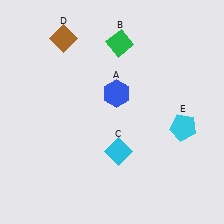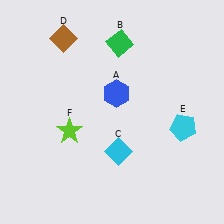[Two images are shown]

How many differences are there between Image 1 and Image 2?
There is 1 difference between the two images.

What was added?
A lime star (F) was added in Image 2.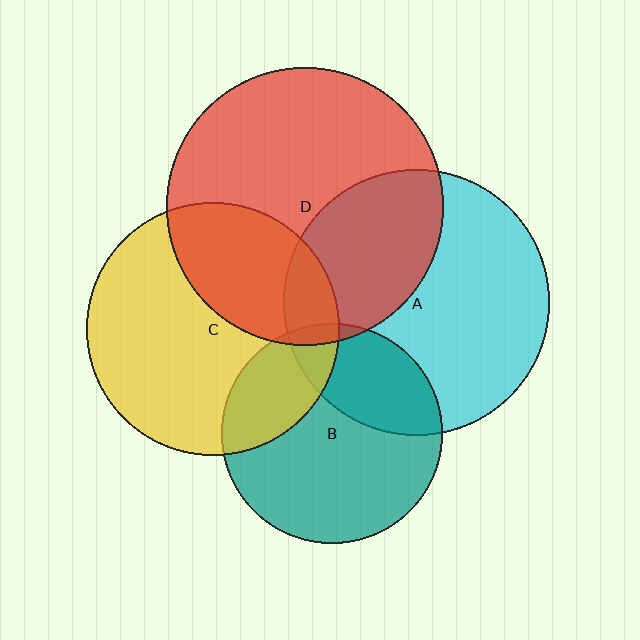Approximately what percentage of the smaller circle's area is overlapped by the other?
Approximately 5%.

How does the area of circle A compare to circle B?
Approximately 1.5 times.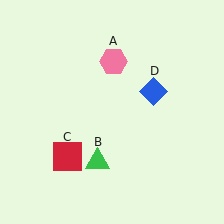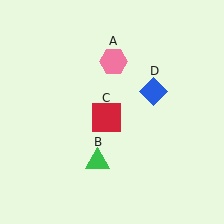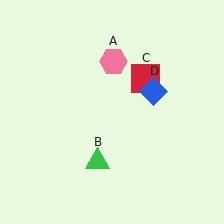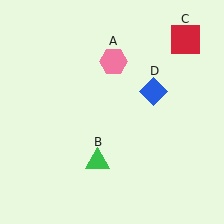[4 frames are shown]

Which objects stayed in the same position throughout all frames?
Pink hexagon (object A) and green triangle (object B) and blue diamond (object D) remained stationary.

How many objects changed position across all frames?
1 object changed position: red square (object C).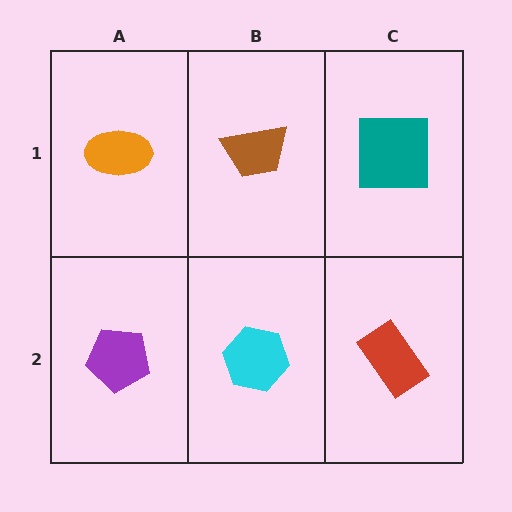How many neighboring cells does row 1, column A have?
2.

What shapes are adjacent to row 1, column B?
A cyan hexagon (row 2, column B), an orange ellipse (row 1, column A), a teal square (row 1, column C).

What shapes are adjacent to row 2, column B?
A brown trapezoid (row 1, column B), a purple pentagon (row 2, column A), a red rectangle (row 2, column C).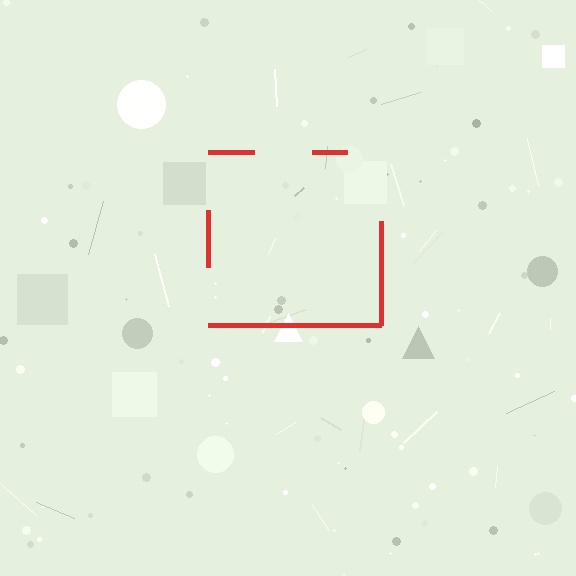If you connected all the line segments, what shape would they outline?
They would outline a square.